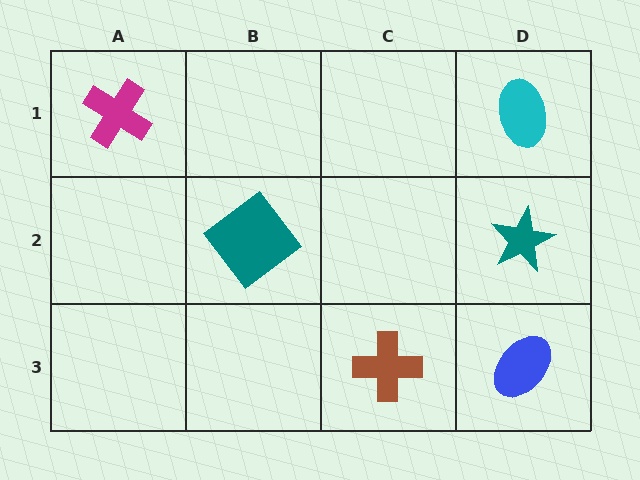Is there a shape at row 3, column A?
No, that cell is empty.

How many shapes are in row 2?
2 shapes.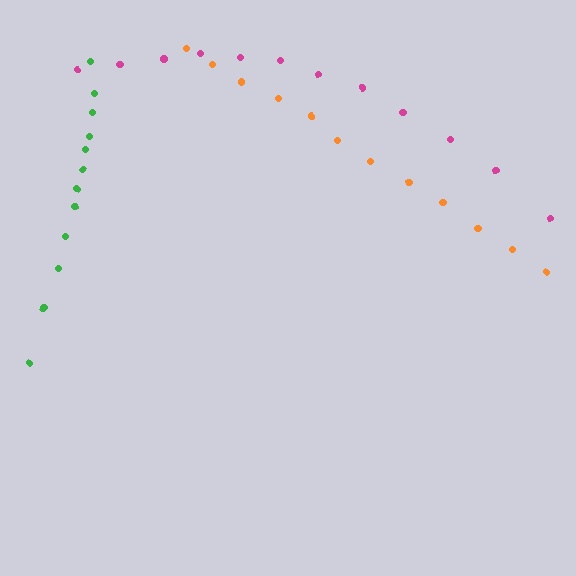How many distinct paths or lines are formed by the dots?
There are 3 distinct paths.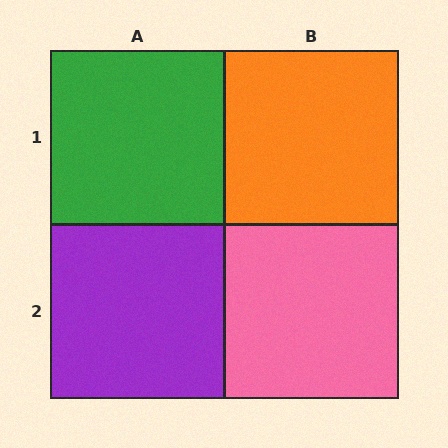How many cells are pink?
1 cell is pink.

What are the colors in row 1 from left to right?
Green, orange.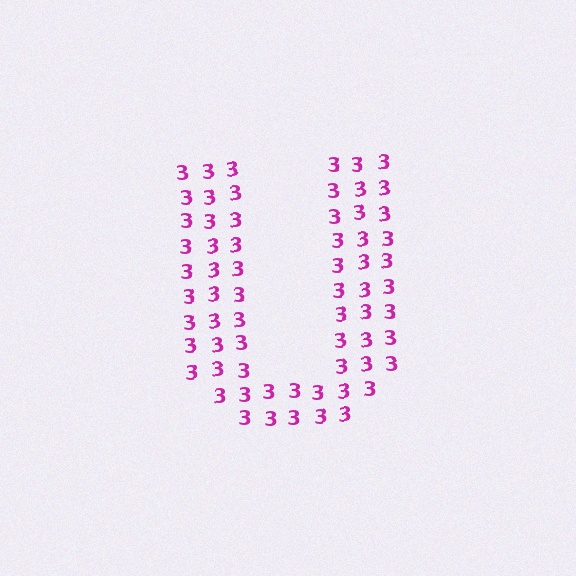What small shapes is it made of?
It is made of small digit 3's.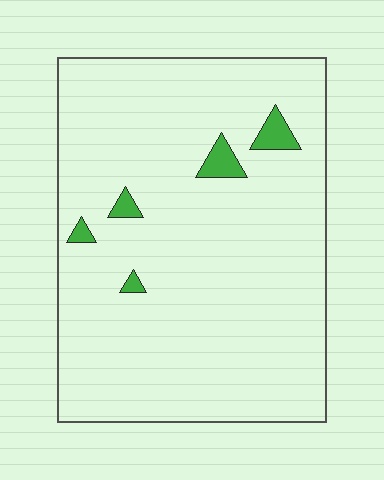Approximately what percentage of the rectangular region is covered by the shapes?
Approximately 5%.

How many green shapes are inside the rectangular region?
5.